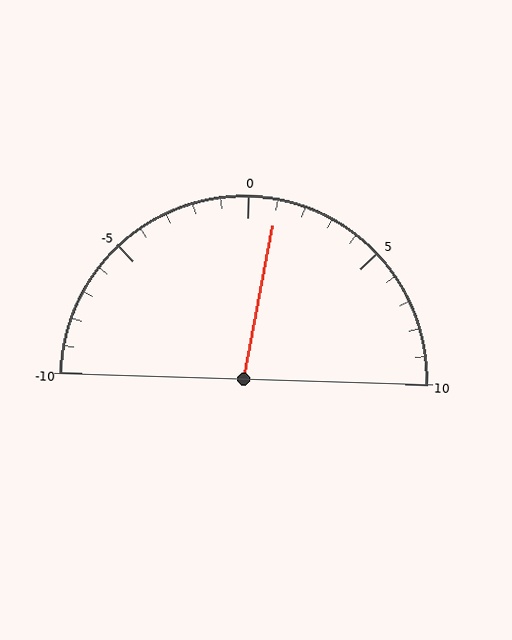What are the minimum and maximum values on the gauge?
The gauge ranges from -10 to 10.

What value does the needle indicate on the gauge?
The needle indicates approximately 1.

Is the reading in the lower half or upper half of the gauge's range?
The reading is in the upper half of the range (-10 to 10).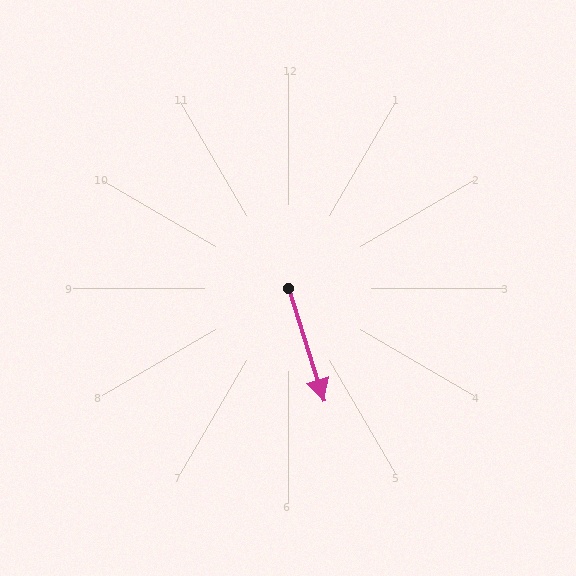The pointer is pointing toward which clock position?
Roughly 5 o'clock.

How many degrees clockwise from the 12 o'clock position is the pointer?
Approximately 162 degrees.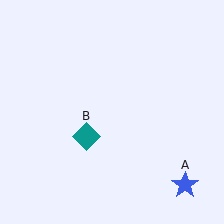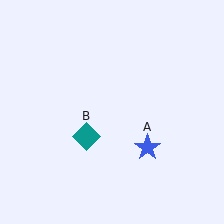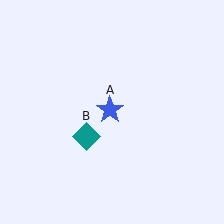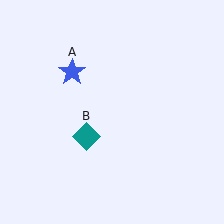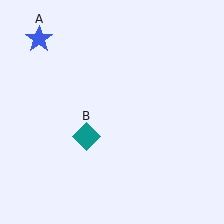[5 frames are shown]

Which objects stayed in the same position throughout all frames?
Teal diamond (object B) remained stationary.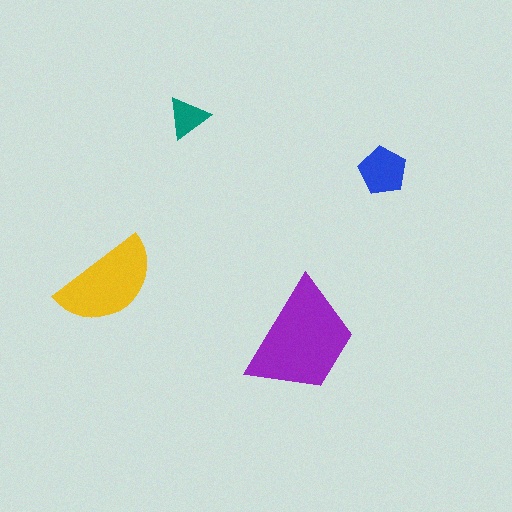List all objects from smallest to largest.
The teal triangle, the blue pentagon, the yellow semicircle, the purple trapezoid.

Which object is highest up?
The teal triangle is topmost.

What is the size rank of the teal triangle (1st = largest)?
4th.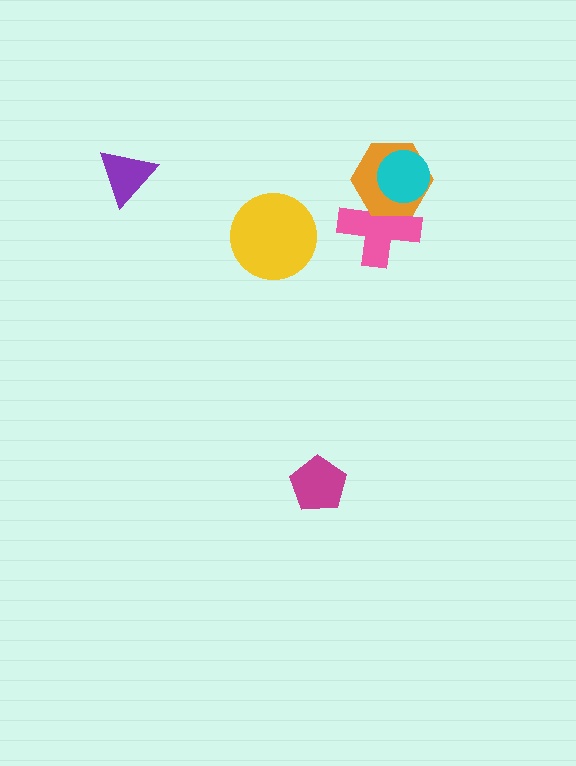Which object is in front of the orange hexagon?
The cyan circle is in front of the orange hexagon.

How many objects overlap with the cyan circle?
2 objects overlap with the cyan circle.